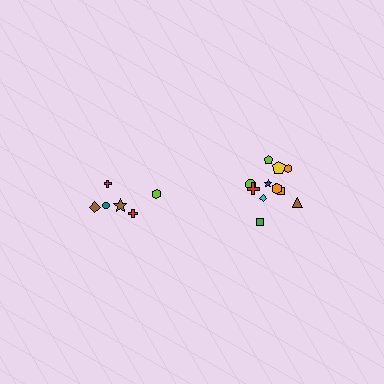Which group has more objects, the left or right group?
The right group.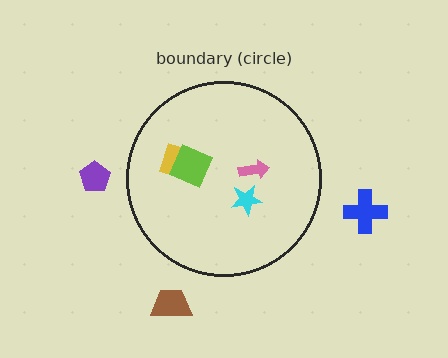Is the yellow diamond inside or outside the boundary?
Inside.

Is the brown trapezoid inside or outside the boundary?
Outside.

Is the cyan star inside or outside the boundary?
Inside.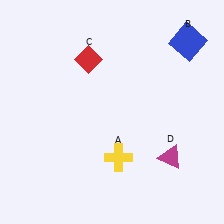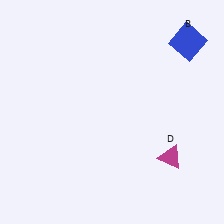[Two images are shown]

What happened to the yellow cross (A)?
The yellow cross (A) was removed in Image 2. It was in the bottom-right area of Image 1.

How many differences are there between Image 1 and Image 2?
There are 2 differences between the two images.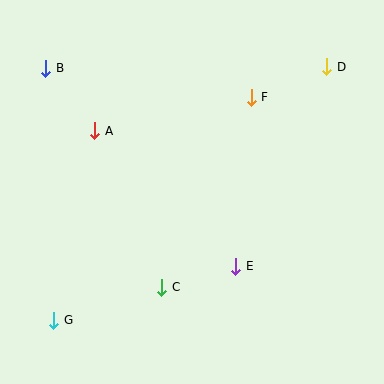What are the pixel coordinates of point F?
Point F is at (251, 97).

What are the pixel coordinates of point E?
Point E is at (236, 266).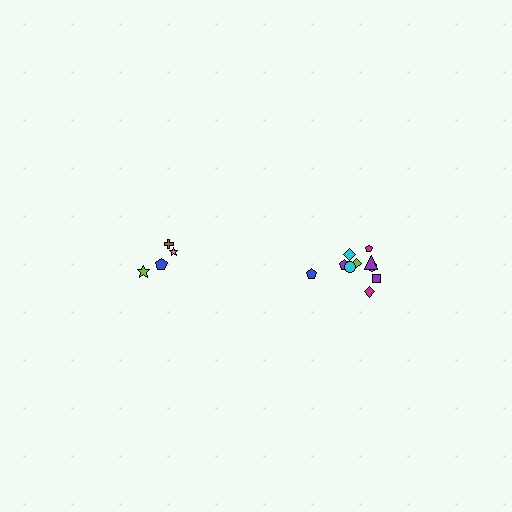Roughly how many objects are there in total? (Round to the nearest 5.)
Roughly 15 objects in total.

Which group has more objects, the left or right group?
The right group.